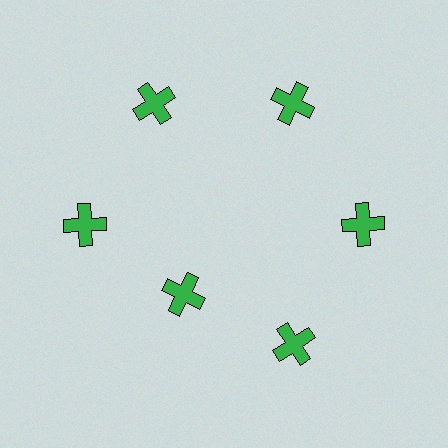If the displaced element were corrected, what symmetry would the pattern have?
It would have 6-fold rotational symmetry — the pattern would map onto itself every 60 degrees.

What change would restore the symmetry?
The symmetry would be restored by moving it outward, back onto the ring so that all 6 crosses sit at equal angles and equal distance from the center.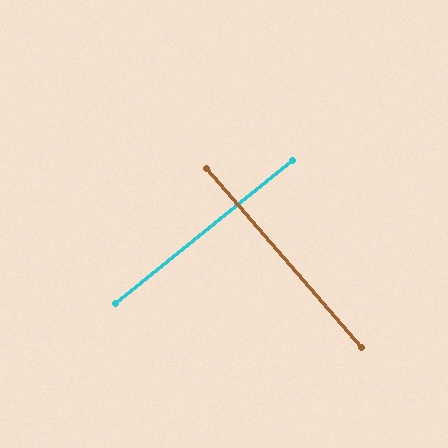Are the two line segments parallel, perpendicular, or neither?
Perpendicular — they meet at approximately 88°.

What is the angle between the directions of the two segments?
Approximately 88 degrees.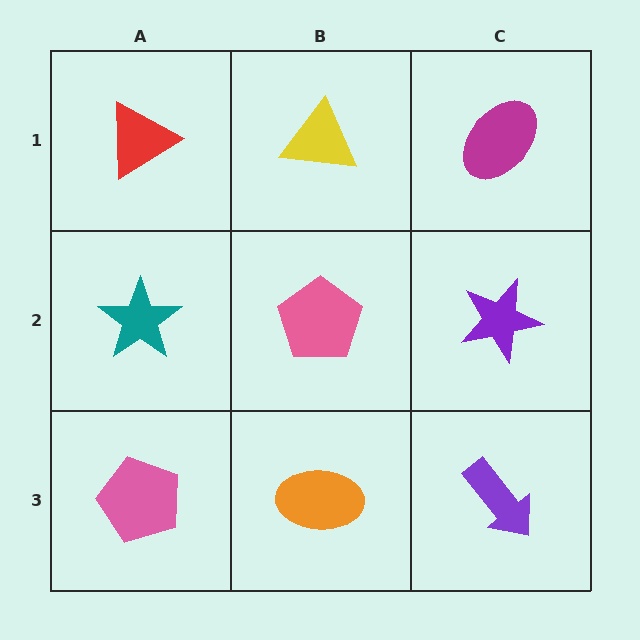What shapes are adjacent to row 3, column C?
A purple star (row 2, column C), an orange ellipse (row 3, column B).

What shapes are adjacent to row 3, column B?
A pink pentagon (row 2, column B), a pink pentagon (row 3, column A), a purple arrow (row 3, column C).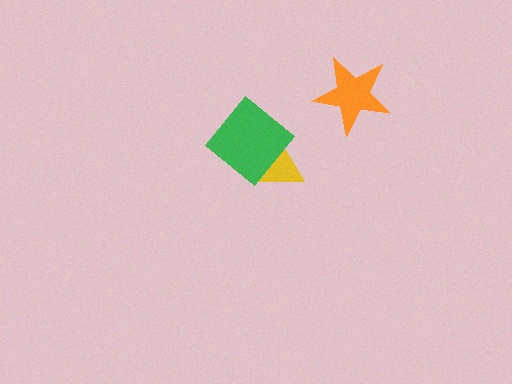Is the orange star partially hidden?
No, no other shape covers it.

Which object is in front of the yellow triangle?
The green diamond is in front of the yellow triangle.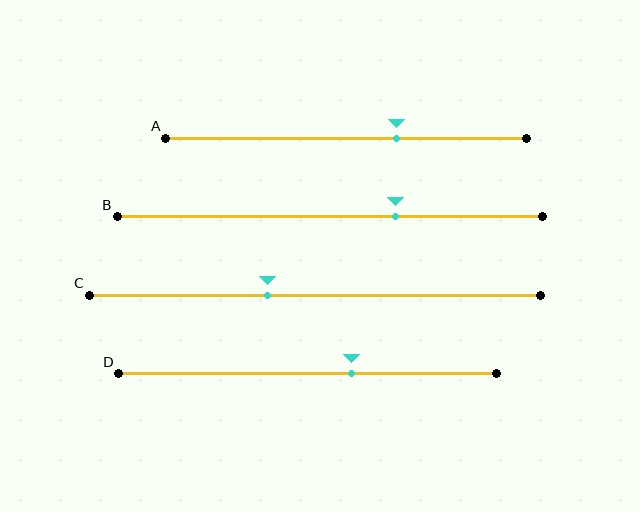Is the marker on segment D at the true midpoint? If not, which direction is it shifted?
No, the marker on segment D is shifted to the right by about 12% of the segment length.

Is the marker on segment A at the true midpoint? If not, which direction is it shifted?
No, the marker on segment A is shifted to the right by about 14% of the segment length.